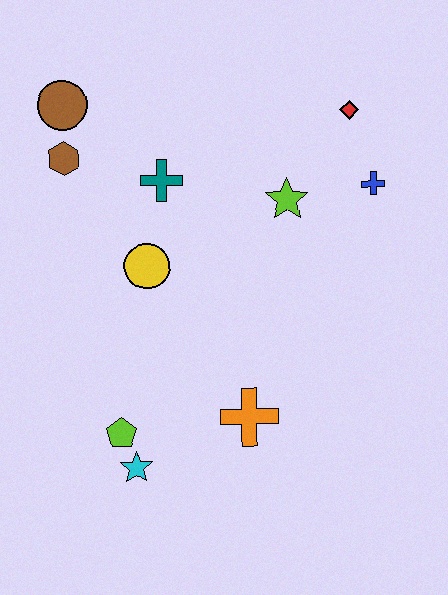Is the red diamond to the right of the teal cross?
Yes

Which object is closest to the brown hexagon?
The brown circle is closest to the brown hexagon.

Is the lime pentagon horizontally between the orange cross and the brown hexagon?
Yes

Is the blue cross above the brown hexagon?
No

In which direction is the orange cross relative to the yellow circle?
The orange cross is below the yellow circle.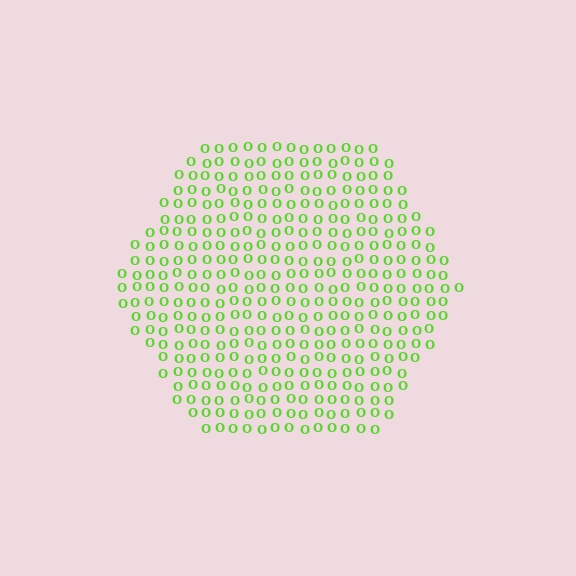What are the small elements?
The small elements are letter O's.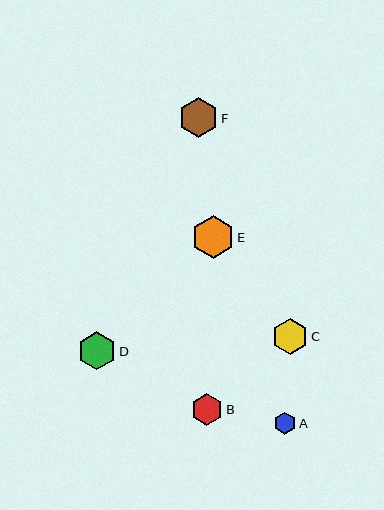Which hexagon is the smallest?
Hexagon A is the smallest with a size of approximately 22 pixels.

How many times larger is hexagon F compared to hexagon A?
Hexagon F is approximately 1.8 times the size of hexagon A.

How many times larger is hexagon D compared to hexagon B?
Hexagon D is approximately 1.2 times the size of hexagon B.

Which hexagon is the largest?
Hexagon E is the largest with a size of approximately 42 pixels.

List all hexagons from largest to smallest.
From largest to smallest: E, F, D, C, B, A.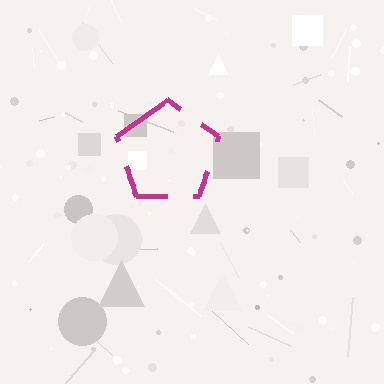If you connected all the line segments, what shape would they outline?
They would outline a pentagon.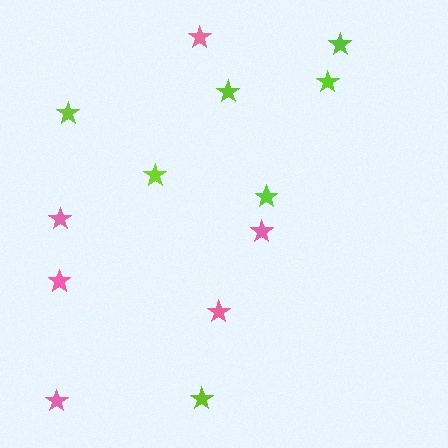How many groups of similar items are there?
There are 2 groups: one group of lime stars (7) and one group of pink stars (6).